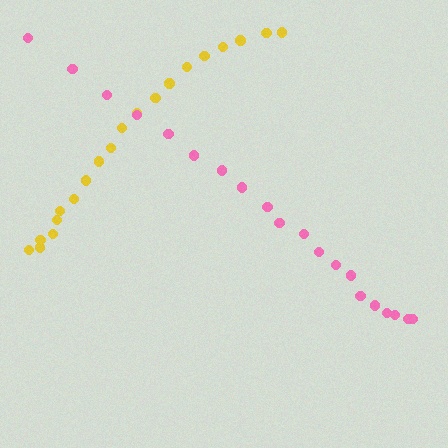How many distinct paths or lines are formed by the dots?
There are 2 distinct paths.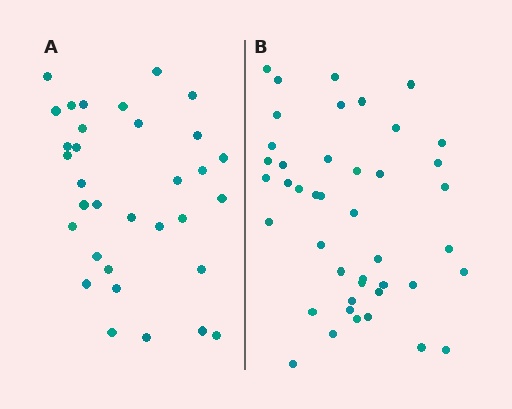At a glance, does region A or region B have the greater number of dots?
Region B (the right region) has more dots.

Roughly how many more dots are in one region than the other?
Region B has roughly 10 or so more dots than region A.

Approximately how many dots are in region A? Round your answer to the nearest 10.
About 30 dots. (The exact count is 33, which rounds to 30.)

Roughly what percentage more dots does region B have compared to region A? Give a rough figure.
About 30% more.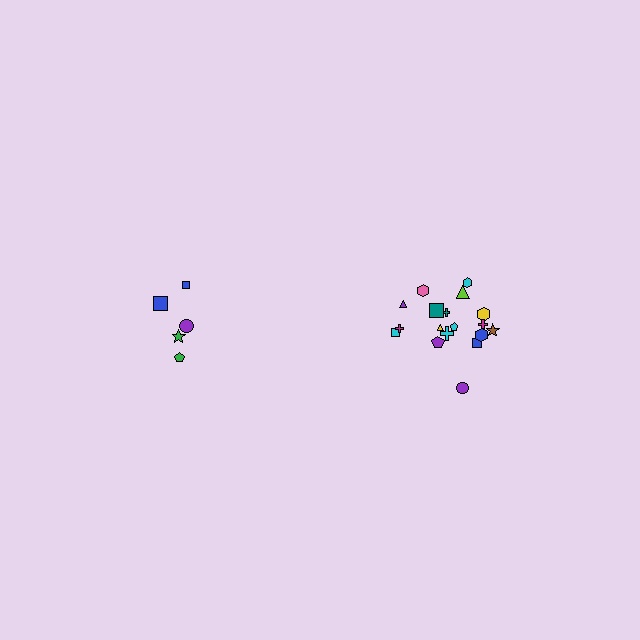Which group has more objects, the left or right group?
The right group.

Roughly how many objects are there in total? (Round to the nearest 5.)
Roughly 25 objects in total.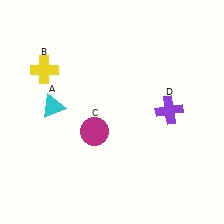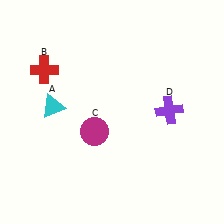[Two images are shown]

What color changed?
The cross (B) changed from yellow in Image 1 to red in Image 2.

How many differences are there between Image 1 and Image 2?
There is 1 difference between the two images.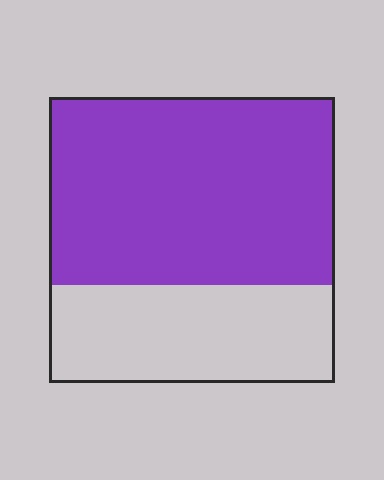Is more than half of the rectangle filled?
Yes.